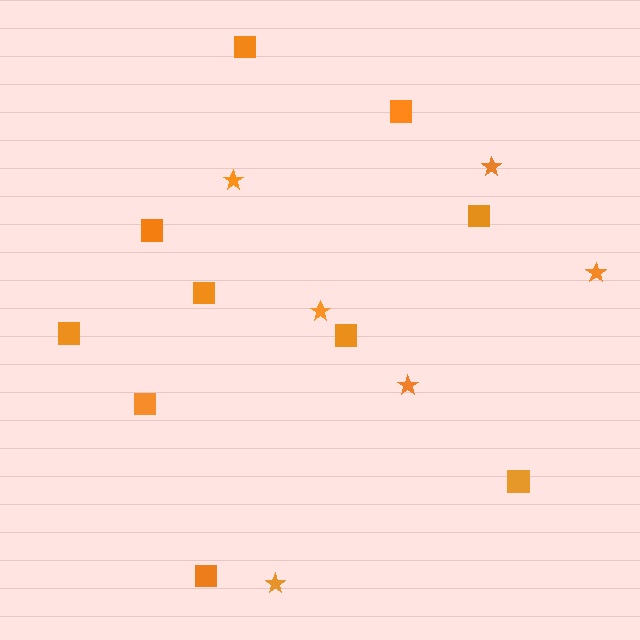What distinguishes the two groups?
There are 2 groups: one group of squares (10) and one group of stars (6).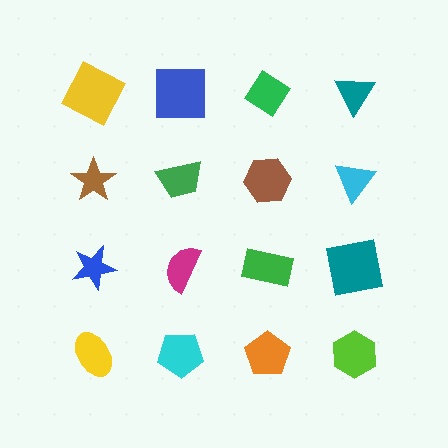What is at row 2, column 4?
A cyan triangle.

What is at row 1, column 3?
A green diamond.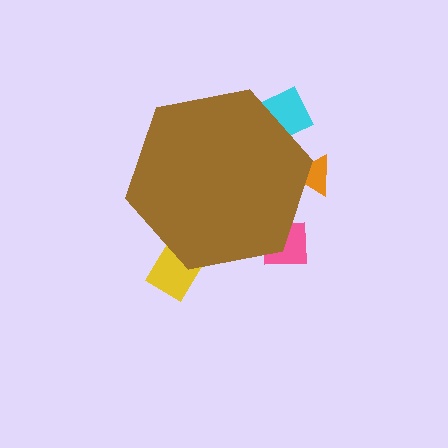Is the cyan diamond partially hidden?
Yes, the cyan diamond is partially hidden behind the brown hexagon.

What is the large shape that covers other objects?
A brown hexagon.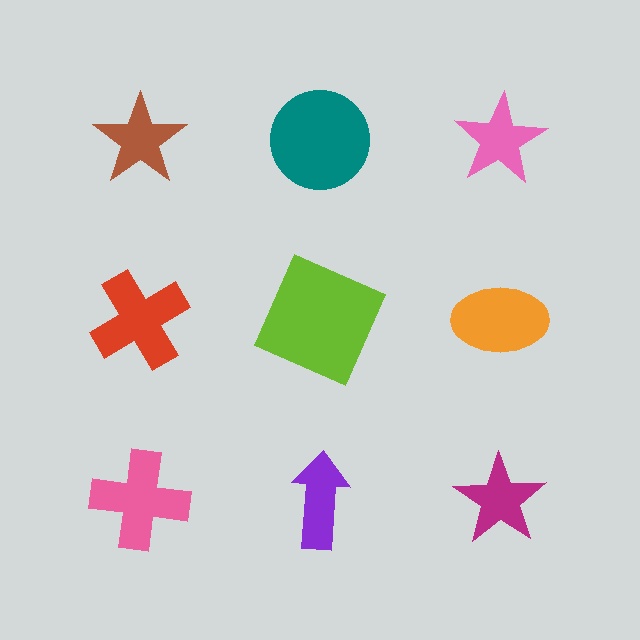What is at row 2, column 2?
A lime square.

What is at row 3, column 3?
A magenta star.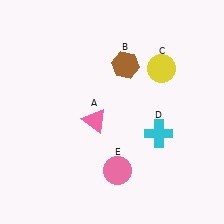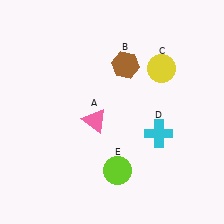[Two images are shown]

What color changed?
The circle (E) changed from pink in Image 1 to lime in Image 2.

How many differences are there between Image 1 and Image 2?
There is 1 difference between the two images.